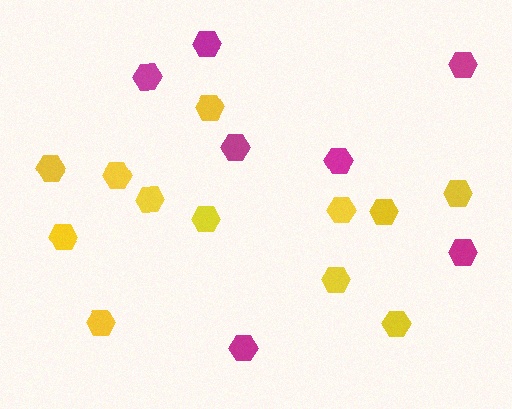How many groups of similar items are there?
There are 2 groups: one group of yellow hexagons (12) and one group of magenta hexagons (7).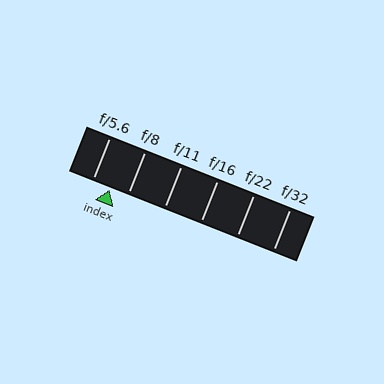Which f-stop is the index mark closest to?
The index mark is closest to f/8.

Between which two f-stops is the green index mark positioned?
The index mark is between f/5.6 and f/8.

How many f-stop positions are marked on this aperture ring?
There are 6 f-stop positions marked.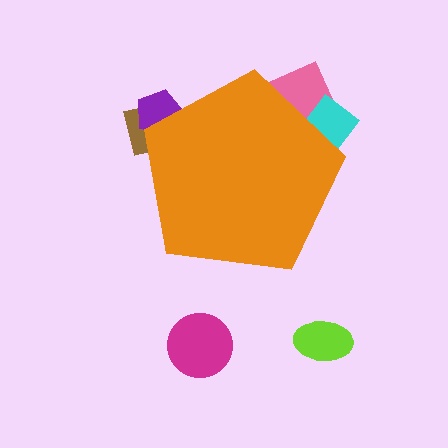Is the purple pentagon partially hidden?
Yes, the purple pentagon is partially hidden behind the orange pentagon.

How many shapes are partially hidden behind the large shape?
4 shapes are partially hidden.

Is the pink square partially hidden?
Yes, the pink square is partially hidden behind the orange pentagon.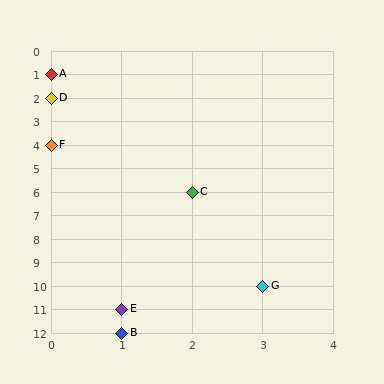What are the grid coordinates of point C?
Point C is at grid coordinates (2, 6).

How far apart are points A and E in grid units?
Points A and E are 1 column and 10 rows apart (about 10.0 grid units diagonally).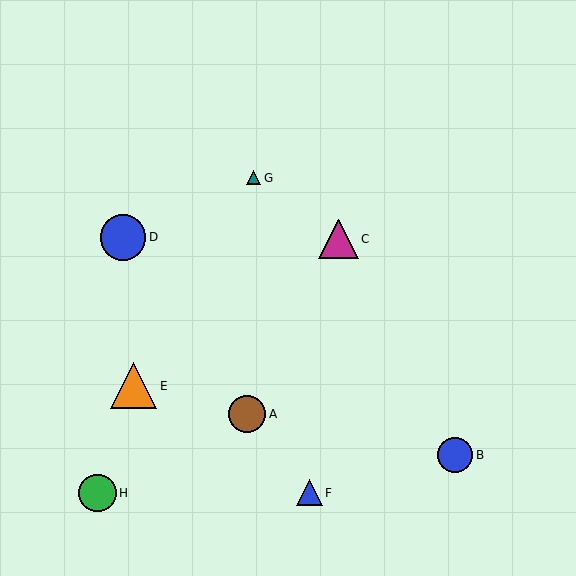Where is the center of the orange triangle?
The center of the orange triangle is at (134, 386).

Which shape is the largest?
The orange triangle (labeled E) is the largest.